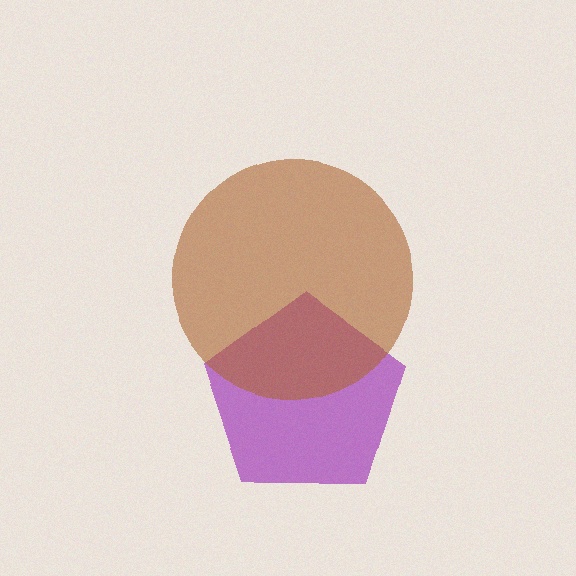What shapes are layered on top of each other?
The layered shapes are: a purple pentagon, a brown circle.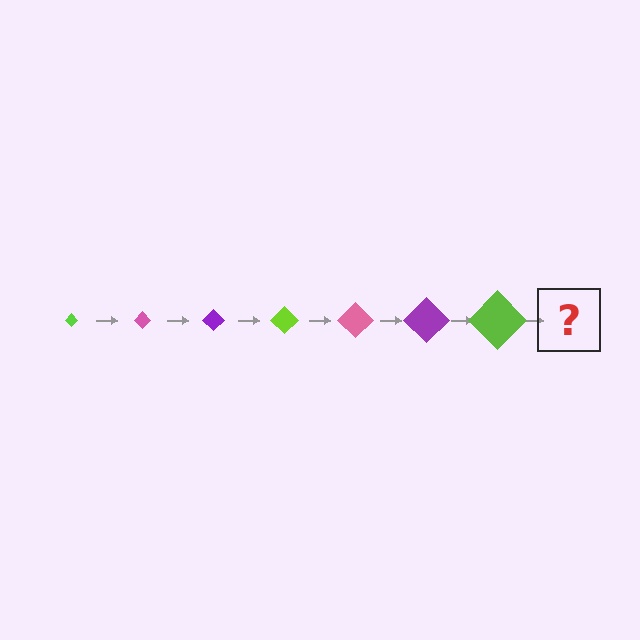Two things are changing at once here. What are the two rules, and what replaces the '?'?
The two rules are that the diamond grows larger each step and the color cycles through lime, pink, and purple. The '?' should be a pink diamond, larger than the previous one.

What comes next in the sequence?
The next element should be a pink diamond, larger than the previous one.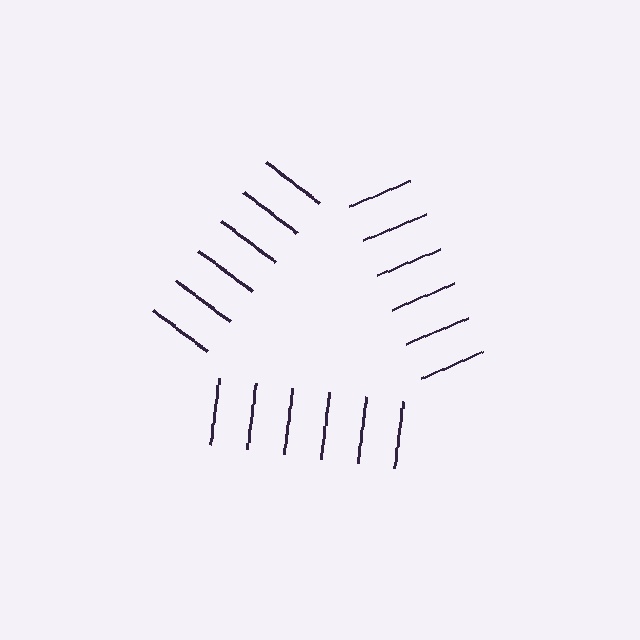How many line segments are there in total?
18 — 6 along each of the 3 edges.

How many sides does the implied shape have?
3 sides — the line-ends trace a triangle.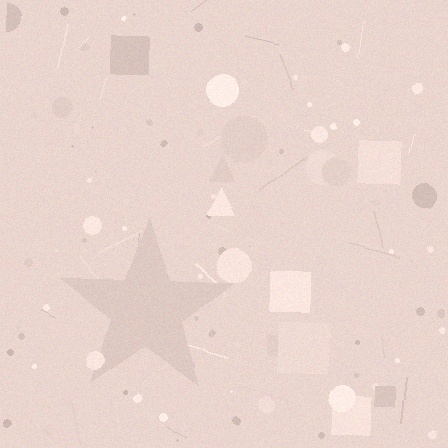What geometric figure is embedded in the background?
A star is embedded in the background.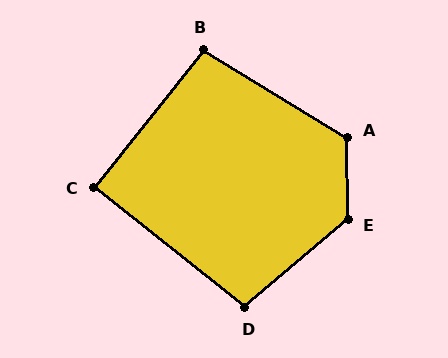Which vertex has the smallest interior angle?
C, at approximately 90 degrees.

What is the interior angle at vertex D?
Approximately 101 degrees (obtuse).